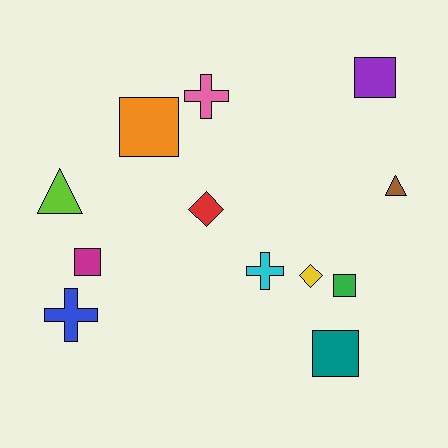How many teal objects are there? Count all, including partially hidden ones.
There is 1 teal object.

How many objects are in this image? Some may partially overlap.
There are 12 objects.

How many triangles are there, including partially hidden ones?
There are 2 triangles.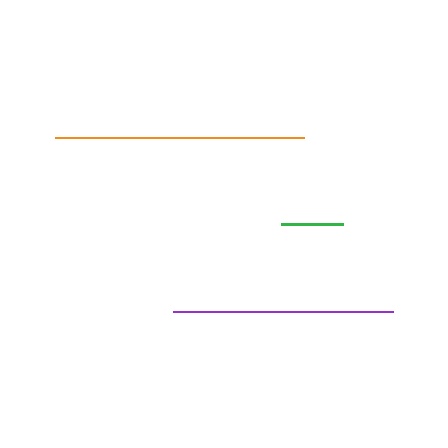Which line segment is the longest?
The orange line is the longest at approximately 249 pixels.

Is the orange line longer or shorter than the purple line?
The orange line is longer than the purple line.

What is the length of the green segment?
The green segment is approximately 62 pixels long.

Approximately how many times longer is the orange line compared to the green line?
The orange line is approximately 4.0 times the length of the green line.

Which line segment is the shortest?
The green line is the shortest at approximately 62 pixels.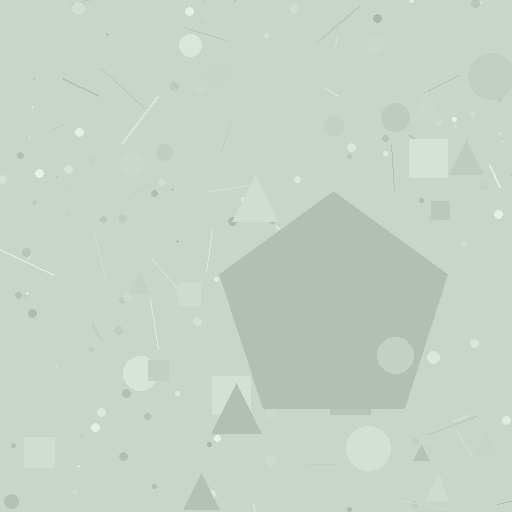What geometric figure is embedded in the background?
A pentagon is embedded in the background.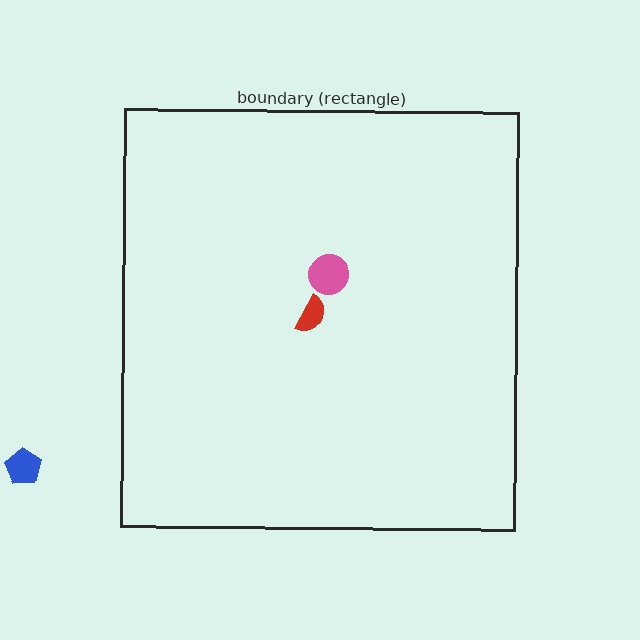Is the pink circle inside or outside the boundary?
Inside.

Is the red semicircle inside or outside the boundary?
Inside.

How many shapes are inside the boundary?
2 inside, 1 outside.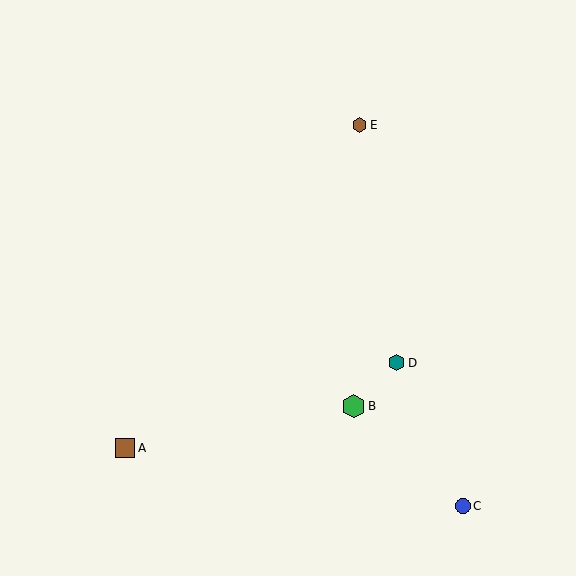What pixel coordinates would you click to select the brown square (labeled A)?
Click at (125, 448) to select the brown square A.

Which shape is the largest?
The green hexagon (labeled B) is the largest.